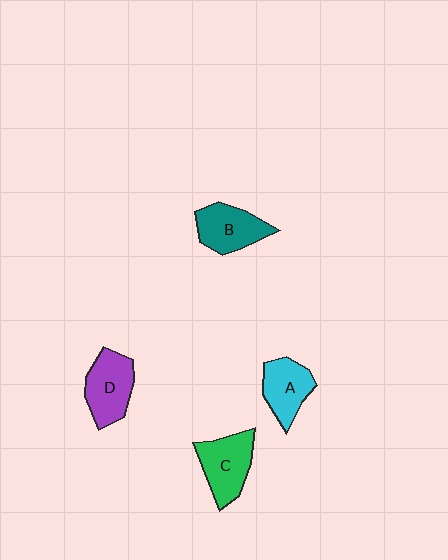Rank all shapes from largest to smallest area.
From largest to smallest: C (green), D (purple), B (teal), A (cyan).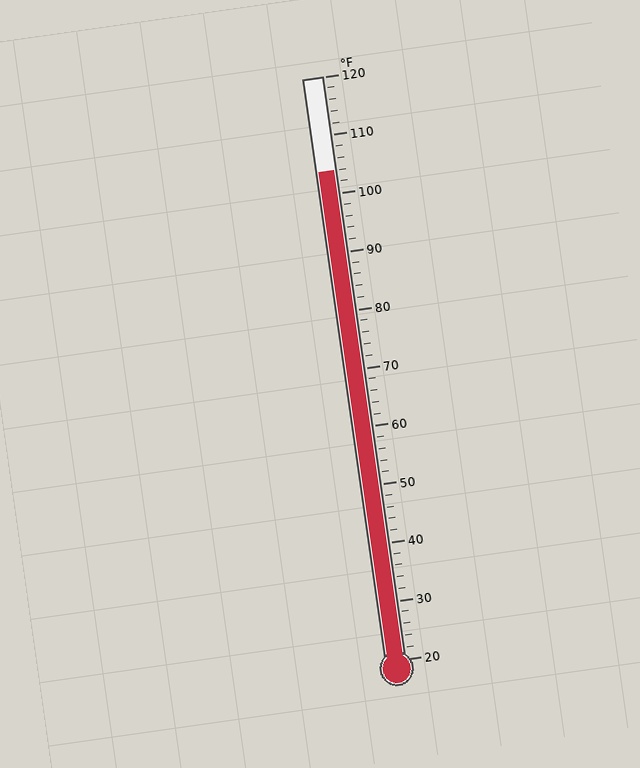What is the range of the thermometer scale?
The thermometer scale ranges from 20°F to 120°F.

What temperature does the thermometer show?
The thermometer shows approximately 104°F.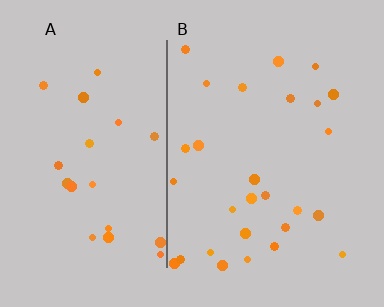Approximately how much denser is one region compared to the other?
Approximately 1.3× — region B over region A.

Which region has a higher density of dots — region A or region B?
B (the right).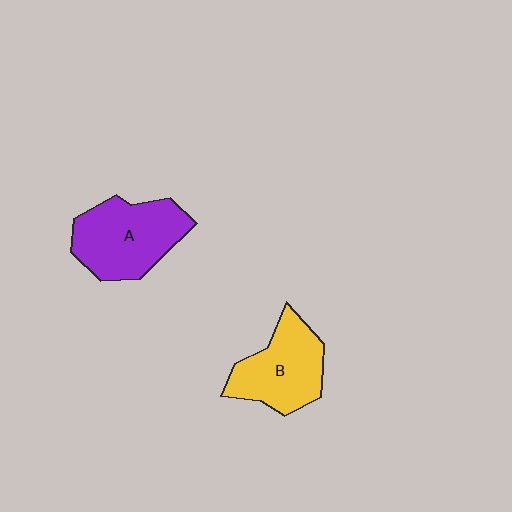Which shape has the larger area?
Shape A (purple).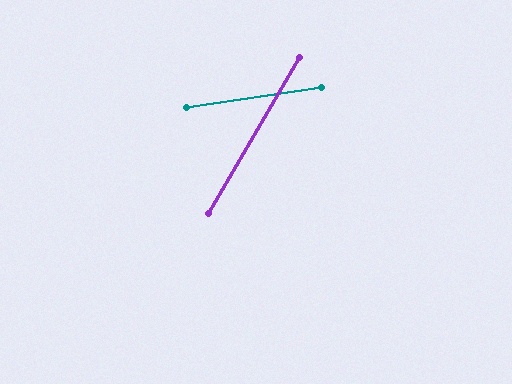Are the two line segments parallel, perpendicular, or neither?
Neither parallel nor perpendicular — they differ by about 51°.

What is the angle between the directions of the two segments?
Approximately 51 degrees.